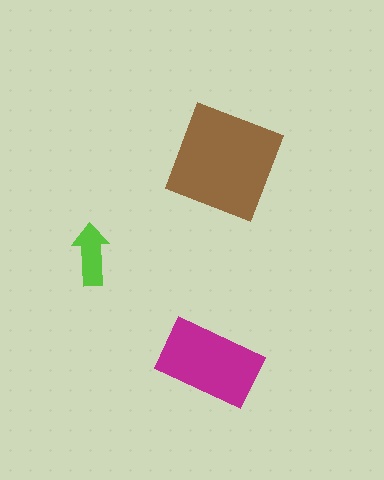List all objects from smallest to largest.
The lime arrow, the magenta rectangle, the brown square.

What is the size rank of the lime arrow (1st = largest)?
3rd.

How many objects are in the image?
There are 3 objects in the image.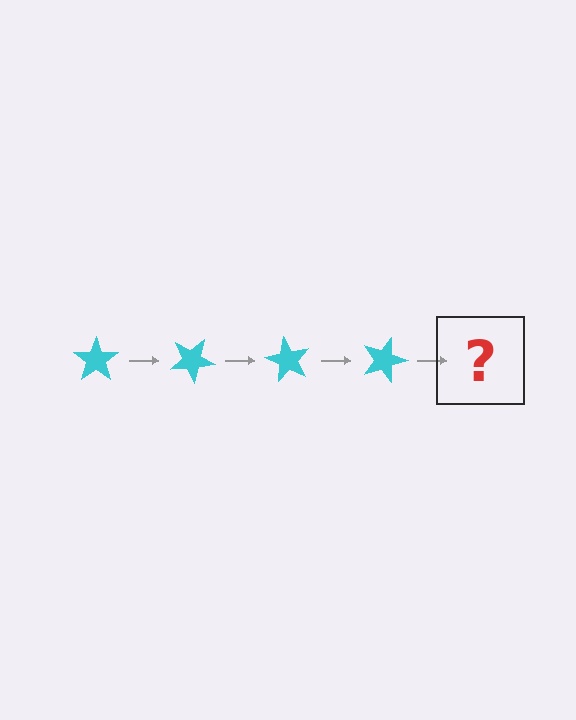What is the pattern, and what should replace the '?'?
The pattern is that the star rotates 30 degrees each step. The '?' should be a cyan star rotated 120 degrees.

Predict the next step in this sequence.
The next step is a cyan star rotated 120 degrees.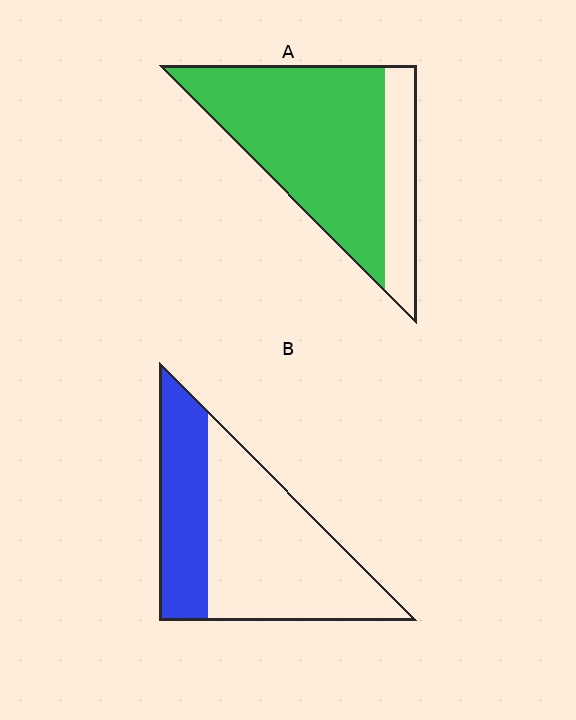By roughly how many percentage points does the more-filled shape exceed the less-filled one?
By roughly 40 percentage points (A over B).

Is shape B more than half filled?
No.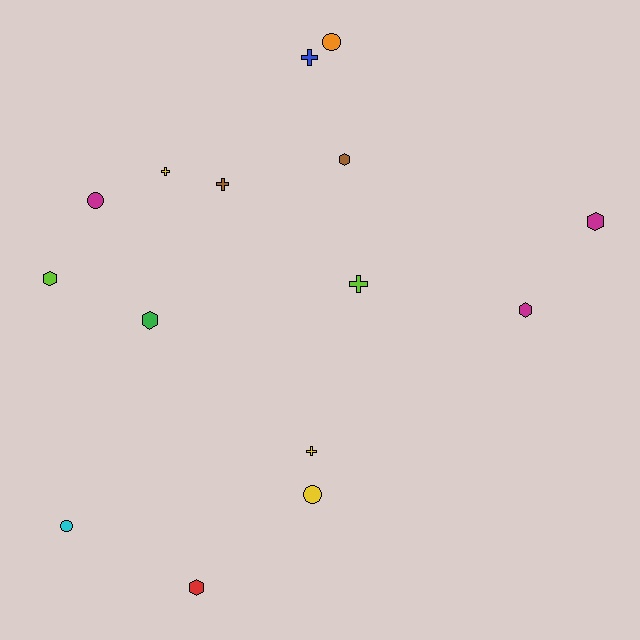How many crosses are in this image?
There are 5 crosses.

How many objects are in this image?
There are 15 objects.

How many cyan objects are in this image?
There is 1 cyan object.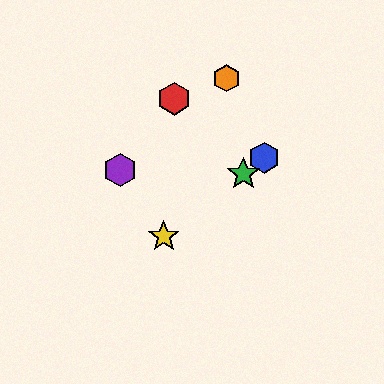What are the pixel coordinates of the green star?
The green star is at (243, 174).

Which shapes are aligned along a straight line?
The blue hexagon, the green star, the yellow star are aligned along a straight line.